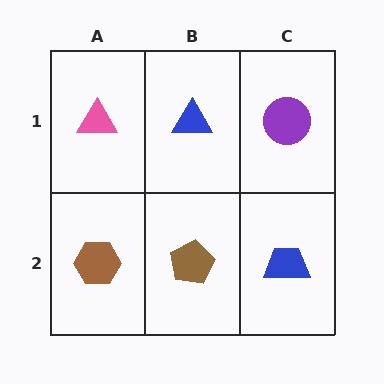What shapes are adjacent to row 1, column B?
A brown pentagon (row 2, column B), a pink triangle (row 1, column A), a purple circle (row 1, column C).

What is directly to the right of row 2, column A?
A brown pentagon.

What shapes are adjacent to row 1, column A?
A brown hexagon (row 2, column A), a blue triangle (row 1, column B).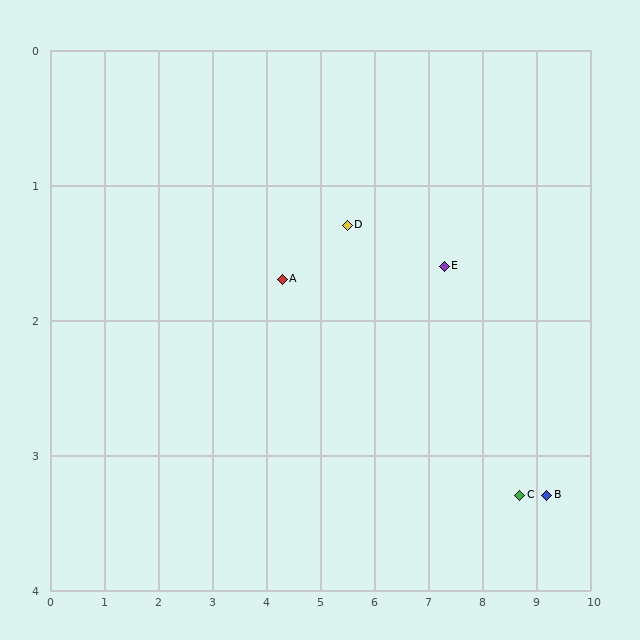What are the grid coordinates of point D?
Point D is at approximately (5.5, 1.3).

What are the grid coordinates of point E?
Point E is at approximately (7.3, 1.6).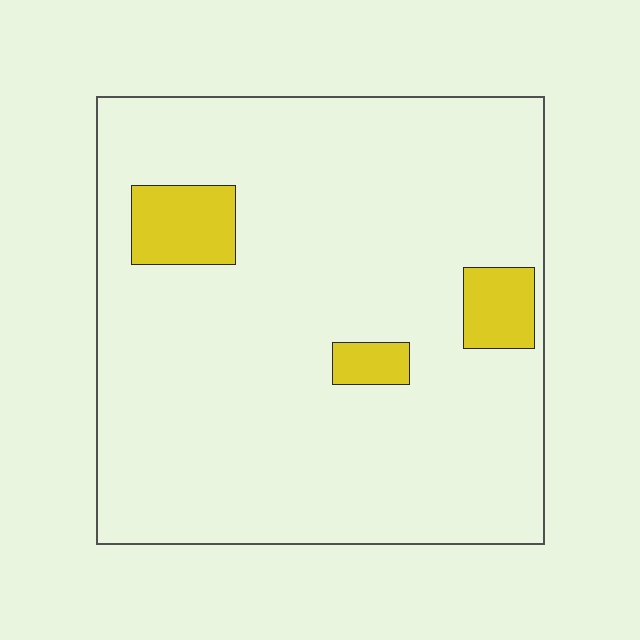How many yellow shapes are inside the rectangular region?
3.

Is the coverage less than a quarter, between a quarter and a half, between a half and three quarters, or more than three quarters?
Less than a quarter.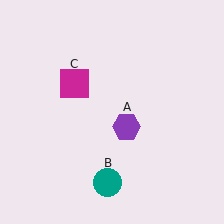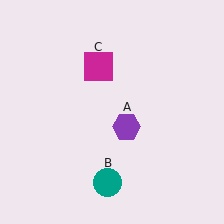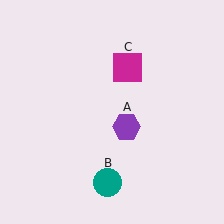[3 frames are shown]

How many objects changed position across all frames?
1 object changed position: magenta square (object C).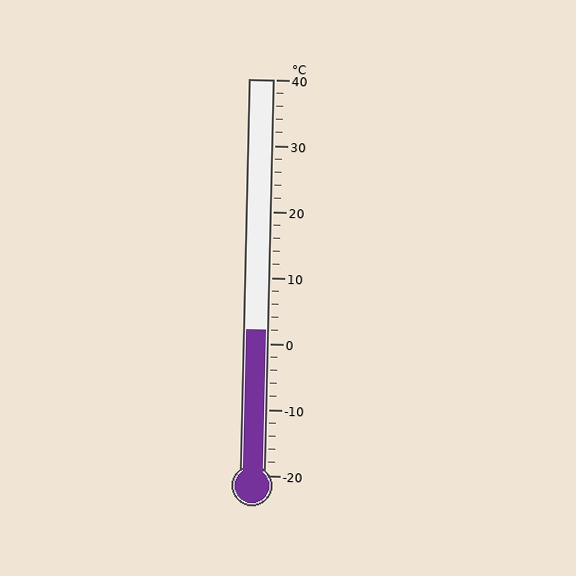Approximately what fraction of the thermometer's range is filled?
The thermometer is filled to approximately 35% of its range.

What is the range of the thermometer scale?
The thermometer scale ranges from -20°C to 40°C.